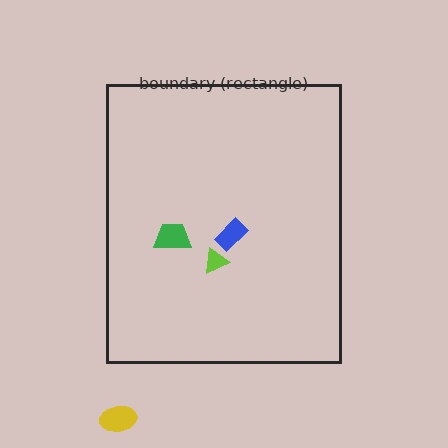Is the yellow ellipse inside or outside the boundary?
Outside.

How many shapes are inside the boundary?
3 inside, 1 outside.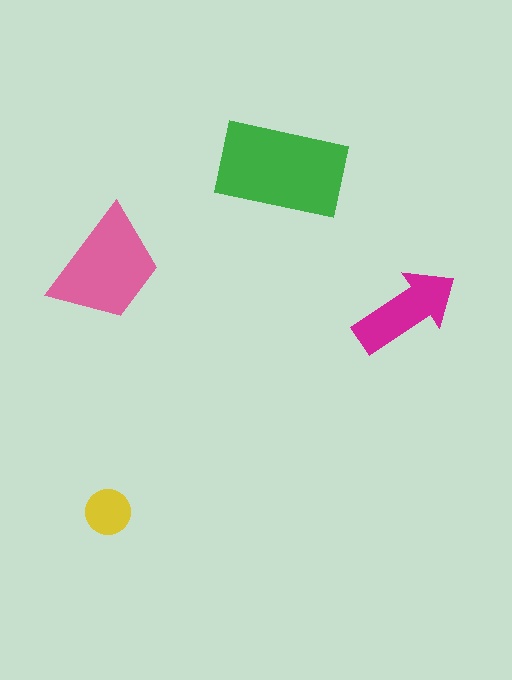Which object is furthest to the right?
The magenta arrow is rightmost.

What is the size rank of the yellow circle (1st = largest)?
4th.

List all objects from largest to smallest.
The green rectangle, the pink trapezoid, the magenta arrow, the yellow circle.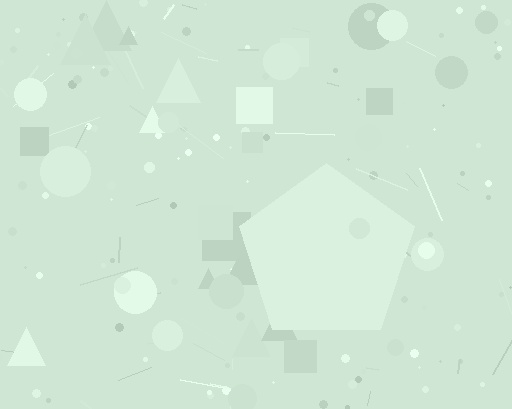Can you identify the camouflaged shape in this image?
The camouflaged shape is a pentagon.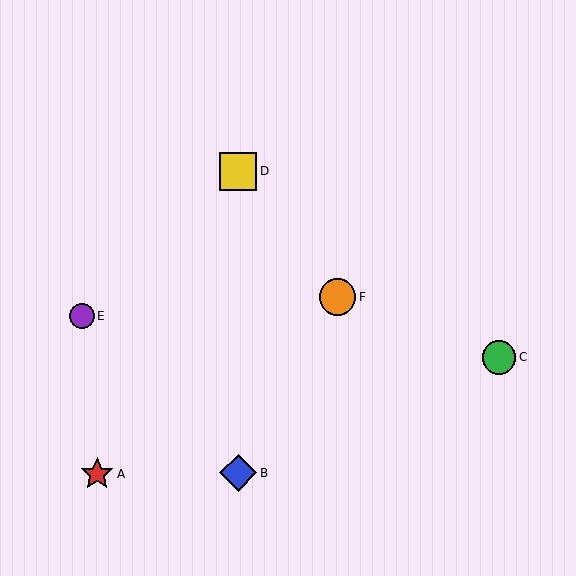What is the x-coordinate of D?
Object D is at x≈238.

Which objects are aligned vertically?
Objects B, D are aligned vertically.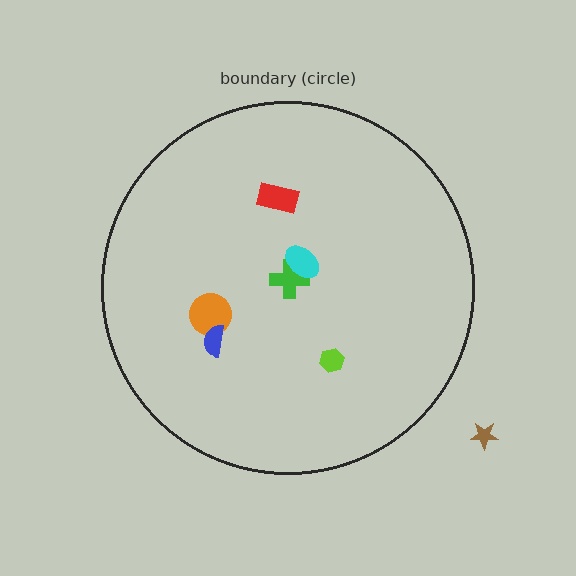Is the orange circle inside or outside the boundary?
Inside.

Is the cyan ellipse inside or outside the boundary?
Inside.